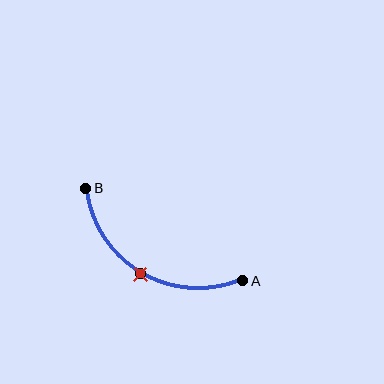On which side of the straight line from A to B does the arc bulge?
The arc bulges below the straight line connecting A and B.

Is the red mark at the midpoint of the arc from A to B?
Yes. The red mark lies on the arc at equal arc-length from both A and B — it is the arc midpoint.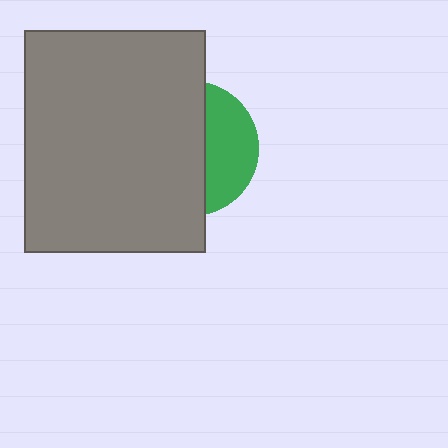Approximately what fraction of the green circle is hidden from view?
Roughly 63% of the green circle is hidden behind the gray rectangle.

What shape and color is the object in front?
The object in front is a gray rectangle.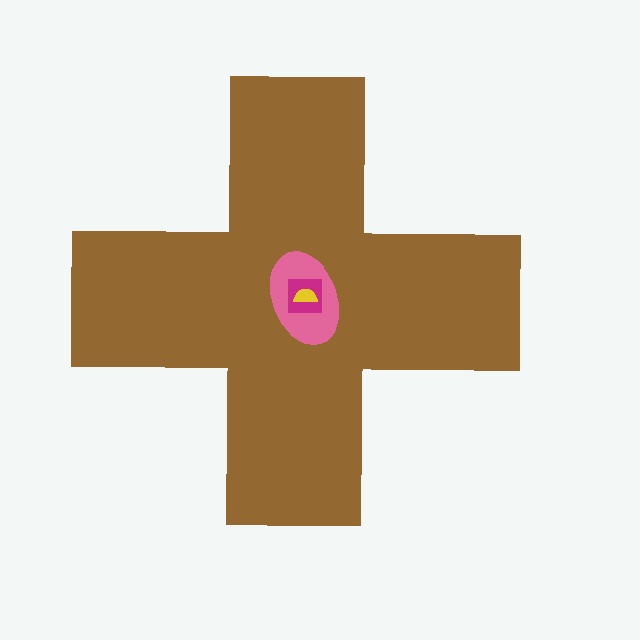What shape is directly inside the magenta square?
The yellow semicircle.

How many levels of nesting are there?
4.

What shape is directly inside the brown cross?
The pink ellipse.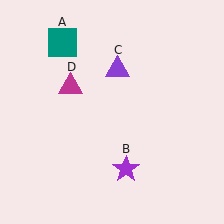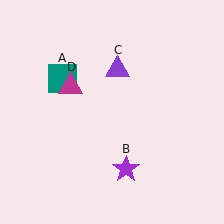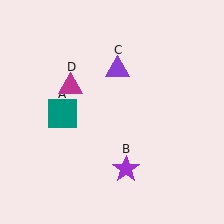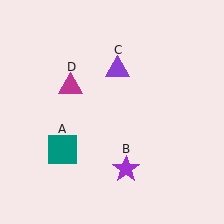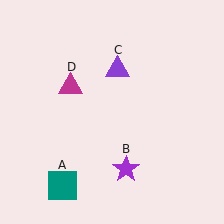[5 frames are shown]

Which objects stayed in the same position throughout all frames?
Purple star (object B) and purple triangle (object C) and magenta triangle (object D) remained stationary.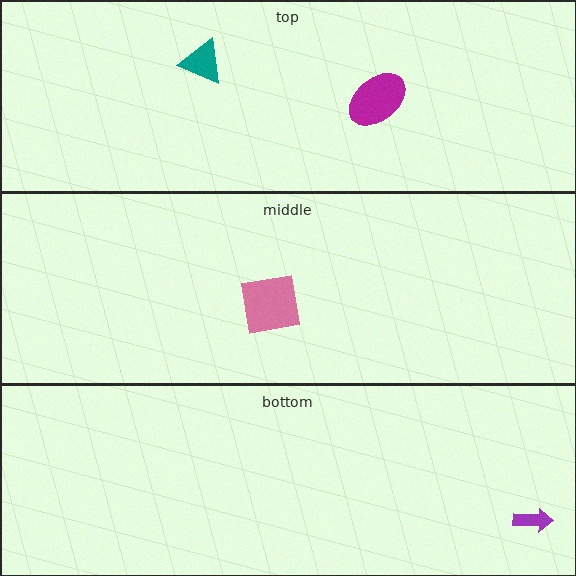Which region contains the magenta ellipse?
The top region.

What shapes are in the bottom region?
The purple arrow.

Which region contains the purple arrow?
The bottom region.